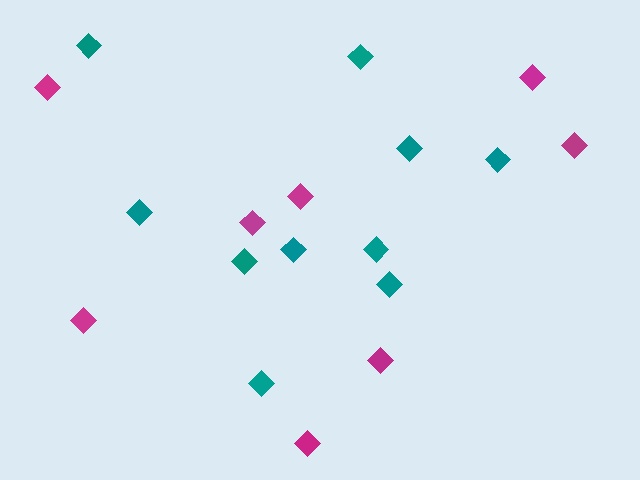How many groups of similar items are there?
There are 2 groups: one group of magenta diamonds (8) and one group of teal diamonds (10).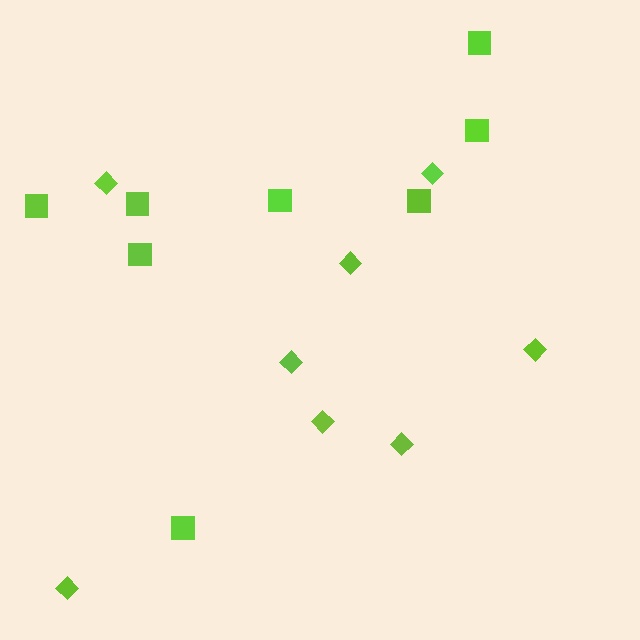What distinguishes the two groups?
There are 2 groups: one group of diamonds (8) and one group of squares (8).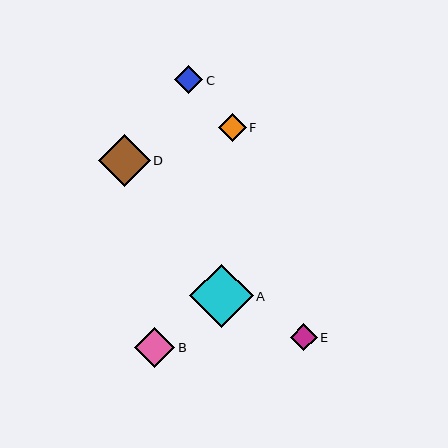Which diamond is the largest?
Diamond A is the largest with a size of approximately 63 pixels.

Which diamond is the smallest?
Diamond E is the smallest with a size of approximately 27 pixels.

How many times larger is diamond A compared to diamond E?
Diamond A is approximately 2.3 times the size of diamond E.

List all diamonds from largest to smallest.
From largest to smallest: A, D, B, C, F, E.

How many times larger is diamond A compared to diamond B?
Diamond A is approximately 1.6 times the size of diamond B.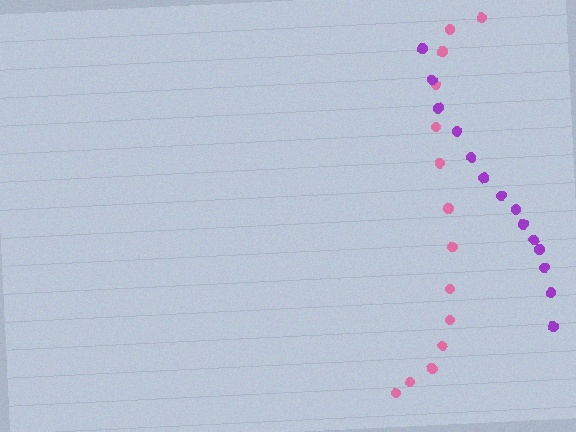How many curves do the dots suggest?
There are 2 distinct paths.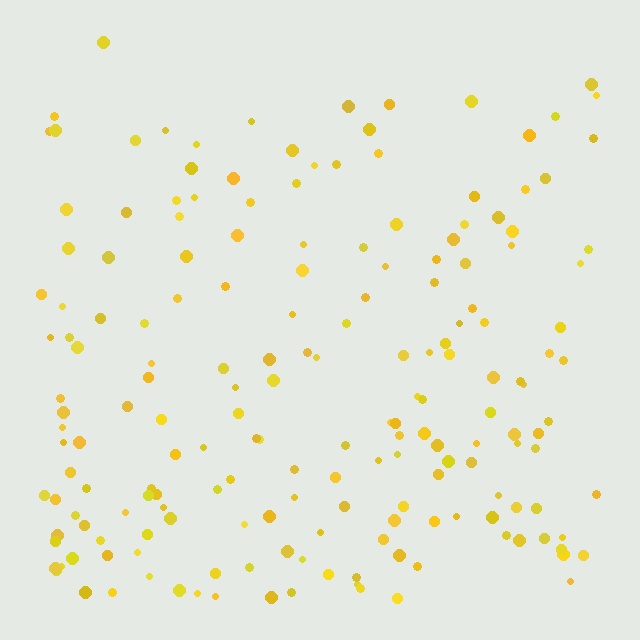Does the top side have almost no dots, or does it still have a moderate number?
Still a moderate number, just noticeably fewer than the bottom.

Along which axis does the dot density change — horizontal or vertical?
Vertical.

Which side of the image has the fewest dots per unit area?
The top.